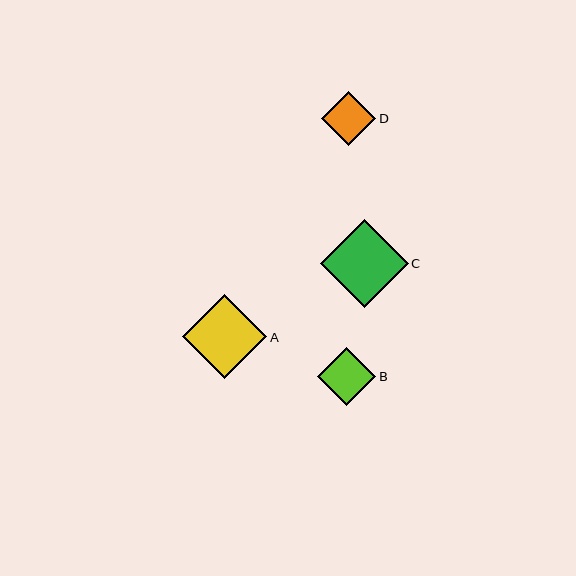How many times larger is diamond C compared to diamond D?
Diamond C is approximately 1.6 times the size of diamond D.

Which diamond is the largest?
Diamond C is the largest with a size of approximately 88 pixels.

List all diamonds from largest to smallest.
From largest to smallest: C, A, B, D.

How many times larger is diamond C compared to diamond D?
Diamond C is approximately 1.6 times the size of diamond D.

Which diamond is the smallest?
Diamond D is the smallest with a size of approximately 54 pixels.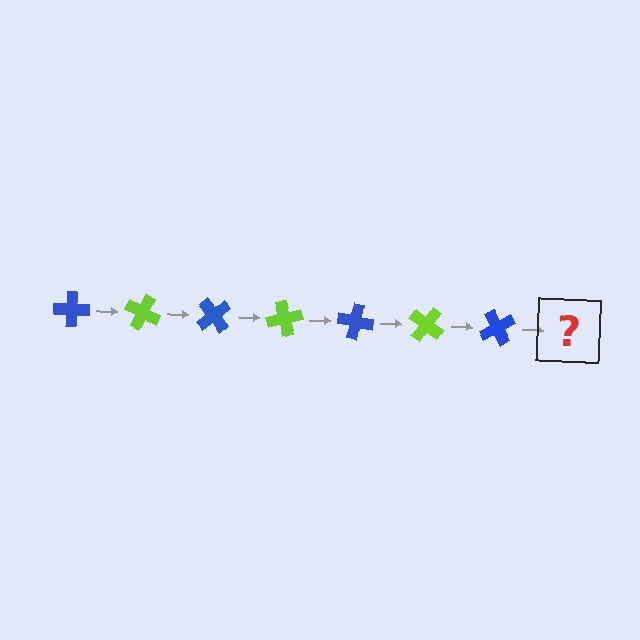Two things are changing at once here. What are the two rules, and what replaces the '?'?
The two rules are that it rotates 25 degrees each step and the color cycles through blue and lime. The '?' should be a lime cross, rotated 175 degrees from the start.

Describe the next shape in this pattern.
It should be a lime cross, rotated 175 degrees from the start.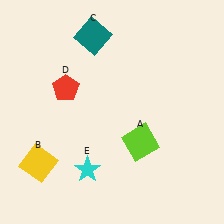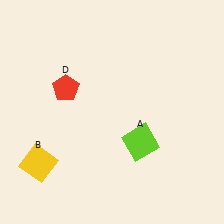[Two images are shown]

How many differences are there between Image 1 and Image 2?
There are 2 differences between the two images.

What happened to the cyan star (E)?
The cyan star (E) was removed in Image 2. It was in the bottom-left area of Image 1.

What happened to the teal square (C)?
The teal square (C) was removed in Image 2. It was in the top-left area of Image 1.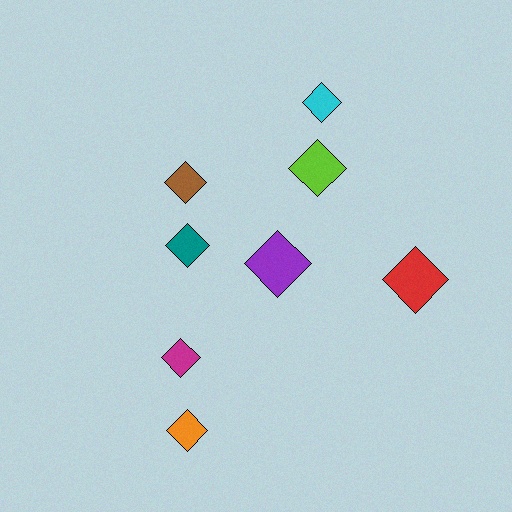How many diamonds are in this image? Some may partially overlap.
There are 8 diamonds.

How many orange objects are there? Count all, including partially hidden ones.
There is 1 orange object.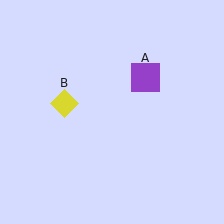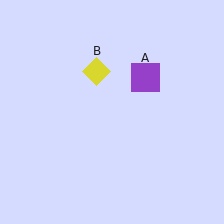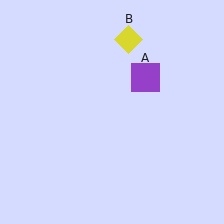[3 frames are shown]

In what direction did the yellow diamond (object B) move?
The yellow diamond (object B) moved up and to the right.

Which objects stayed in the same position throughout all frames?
Purple square (object A) remained stationary.